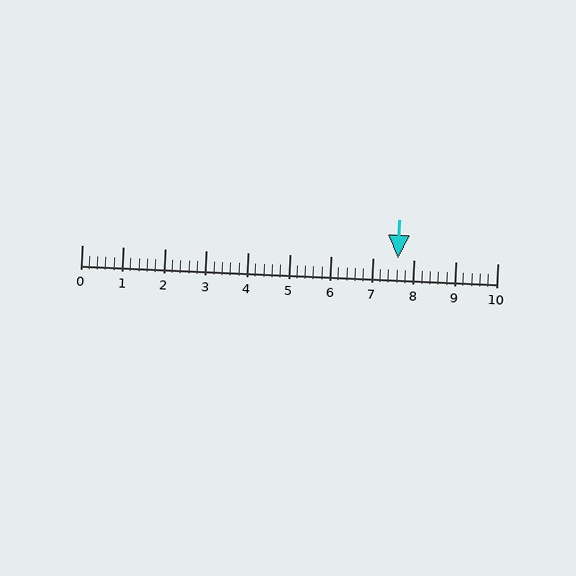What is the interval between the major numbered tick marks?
The major tick marks are spaced 1 units apart.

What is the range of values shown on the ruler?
The ruler shows values from 0 to 10.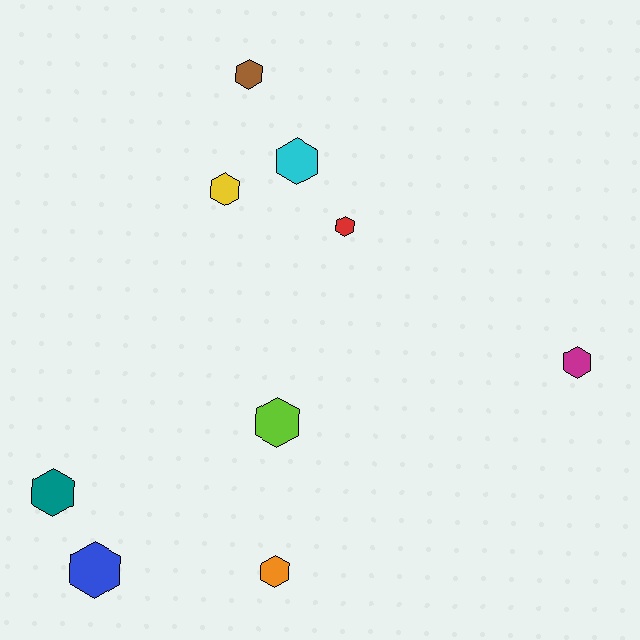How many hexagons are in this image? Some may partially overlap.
There are 9 hexagons.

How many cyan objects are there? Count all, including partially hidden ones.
There is 1 cyan object.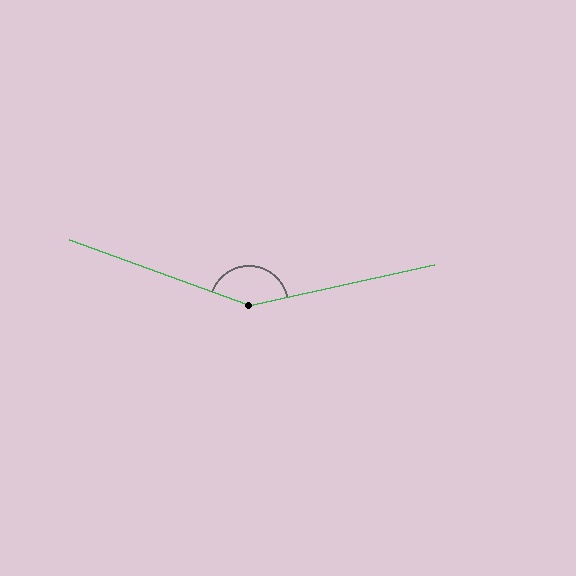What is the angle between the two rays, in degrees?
Approximately 148 degrees.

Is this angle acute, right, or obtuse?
It is obtuse.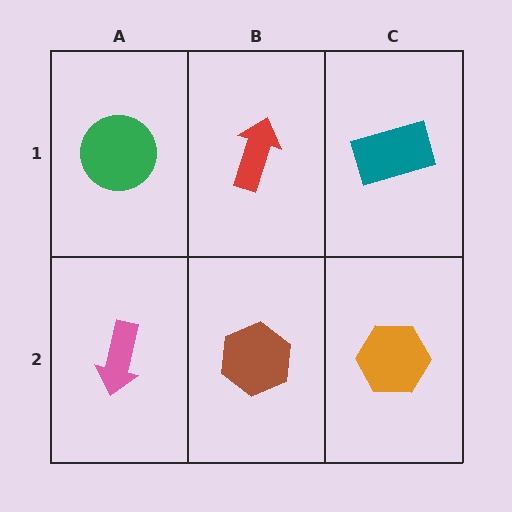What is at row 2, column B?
A brown hexagon.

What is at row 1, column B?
A red arrow.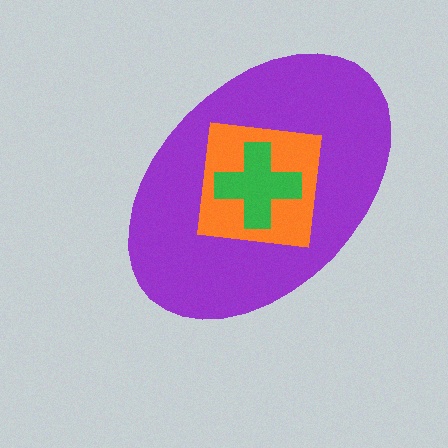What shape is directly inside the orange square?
The green cross.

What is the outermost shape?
The purple ellipse.